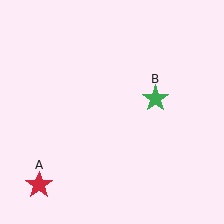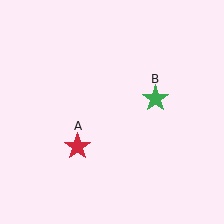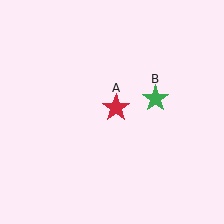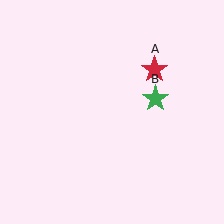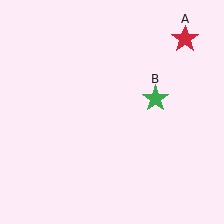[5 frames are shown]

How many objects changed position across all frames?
1 object changed position: red star (object A).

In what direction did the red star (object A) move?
The red star (object A) moved up and to the right.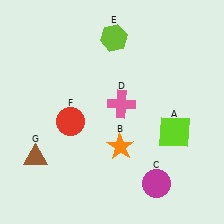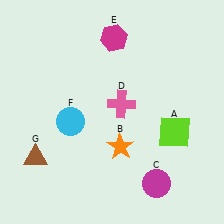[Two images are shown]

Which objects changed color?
E changed from lime to magenta. F changed from red to cyan.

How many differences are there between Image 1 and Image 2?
There are 2 differences between the two images.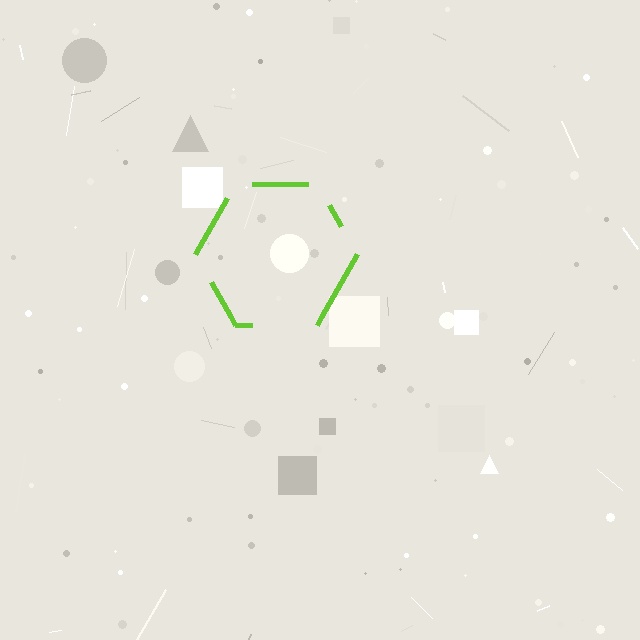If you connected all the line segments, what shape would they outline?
They would outline a hexagon.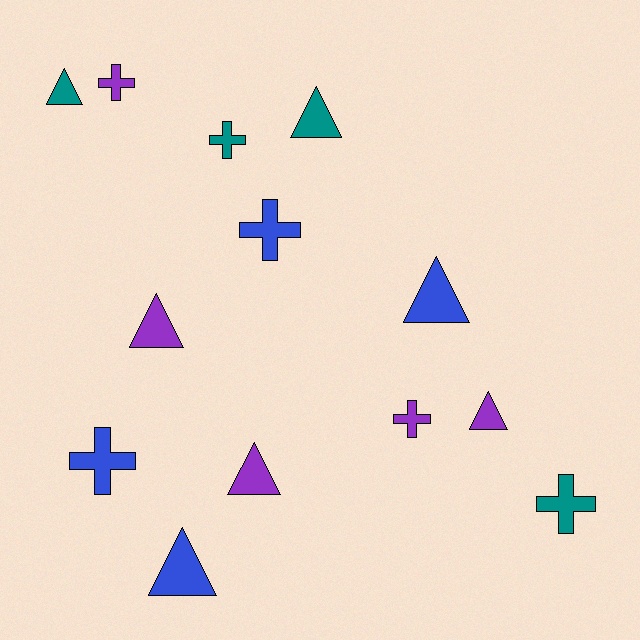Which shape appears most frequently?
Triangle, with 7 objects.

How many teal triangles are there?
There are 2 teal triangles.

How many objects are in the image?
There are 13 objects.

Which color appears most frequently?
Purple, with 5 objects.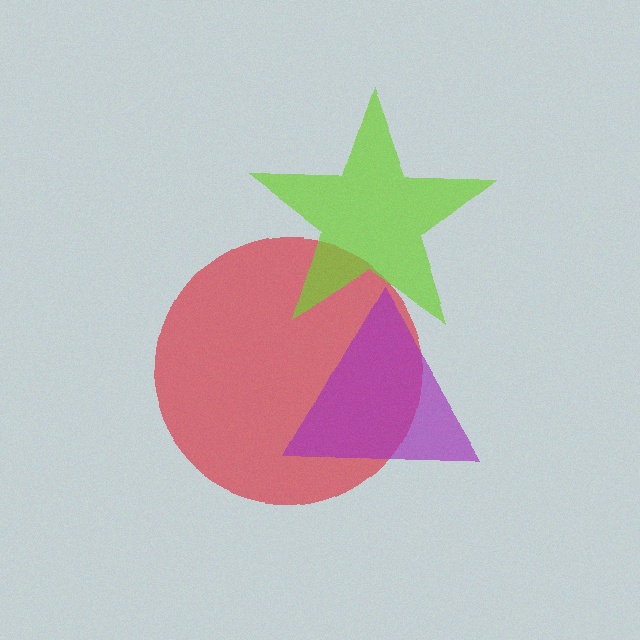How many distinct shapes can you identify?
There are 3 distinct shapes: a red circle, a lime star, a purple triangle.